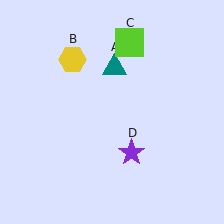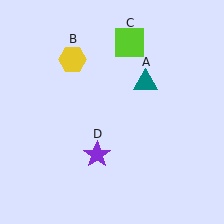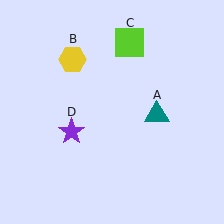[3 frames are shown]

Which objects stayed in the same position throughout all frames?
Yellow hexagon (object B) and lime square (object C) remained stationary.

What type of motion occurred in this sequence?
The teal triangle (object A), purple star (object D) rotated clockwise around the center of the scene.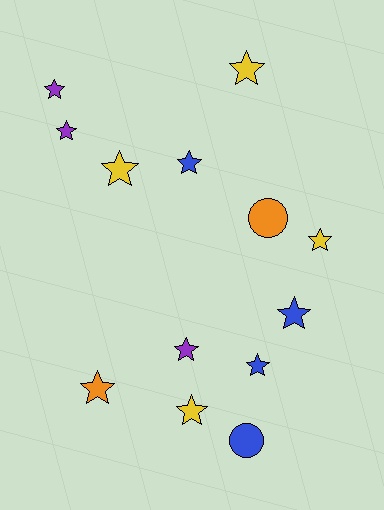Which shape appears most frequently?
Star, with 11 objects.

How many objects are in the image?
There are 13 objects.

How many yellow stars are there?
There are 4 yellow stars.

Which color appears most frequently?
Blue, with 4 objects.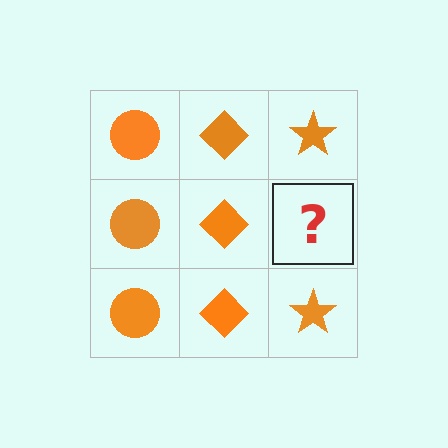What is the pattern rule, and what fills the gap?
The rule is that each column has a consistent shape. The gap should be filled with an orange star.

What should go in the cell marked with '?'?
The missing cell should contain an orange star.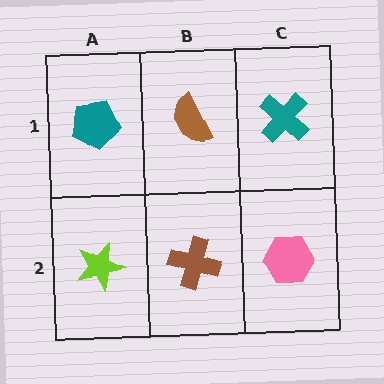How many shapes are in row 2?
3 shapes.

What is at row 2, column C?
A pink hexagon.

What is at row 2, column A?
A lime star.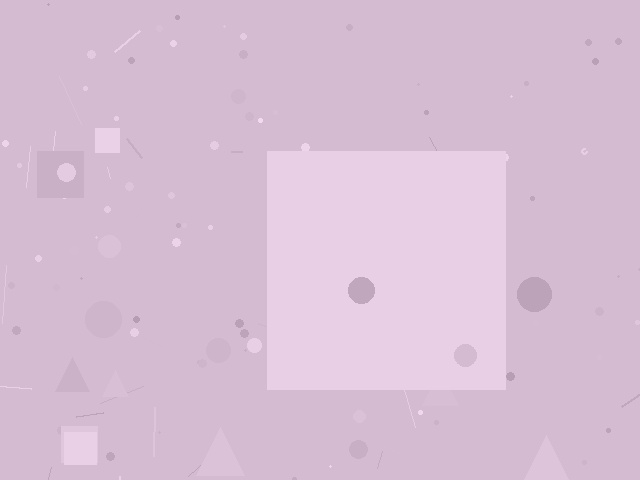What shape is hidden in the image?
A square is hidden in the image.